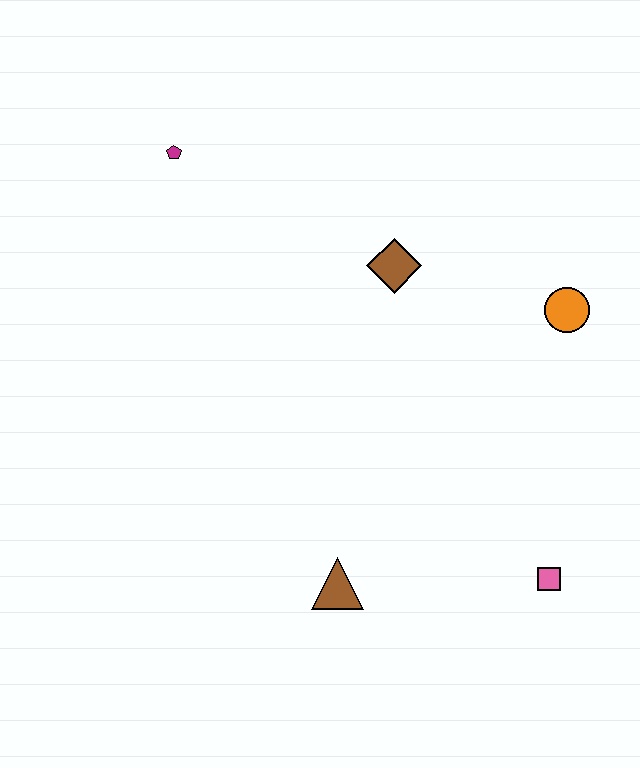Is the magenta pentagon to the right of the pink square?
No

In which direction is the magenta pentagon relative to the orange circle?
The magenta pentagon is to the left of the orange circle.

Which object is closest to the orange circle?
The brown diamond is closest to the orange circle.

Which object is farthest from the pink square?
The magenta pentagon is farthest from the pink square.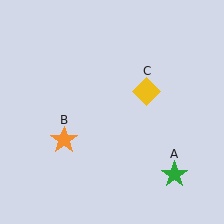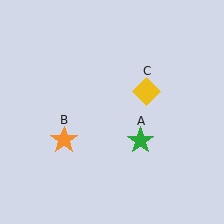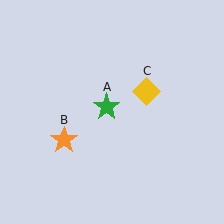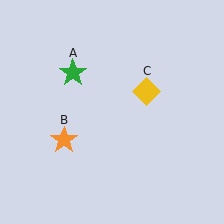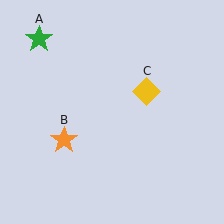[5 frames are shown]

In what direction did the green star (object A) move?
The green star (object A) moved up and to the left.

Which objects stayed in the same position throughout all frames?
Orange star (object B) and yellow diamond (object C) remained stationary.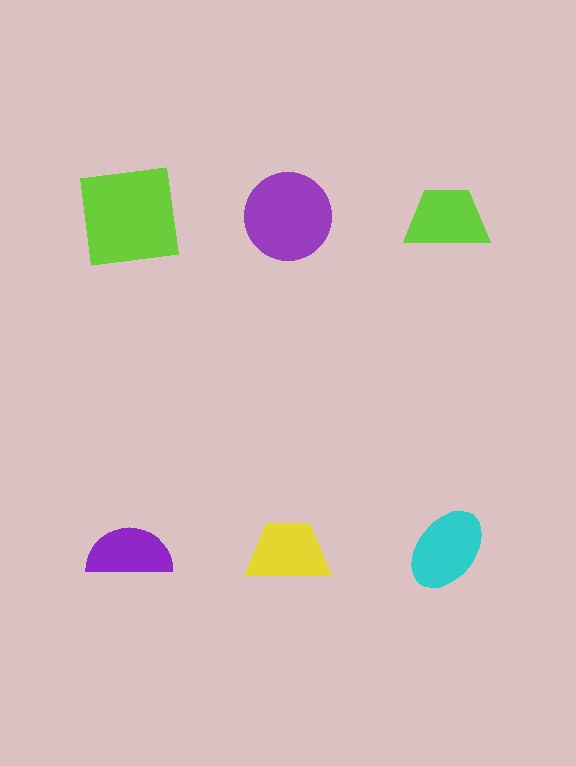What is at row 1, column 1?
A lime square.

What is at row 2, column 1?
A purple semicircle.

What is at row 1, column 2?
A purple circle.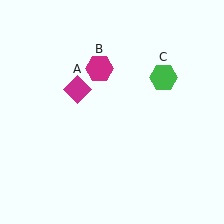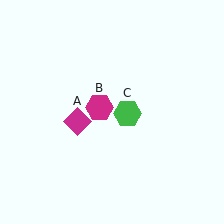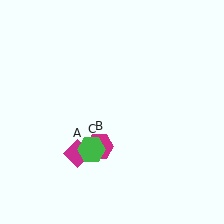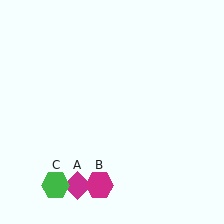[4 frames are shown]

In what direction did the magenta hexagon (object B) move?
The magenta hexagon (object B) moved down.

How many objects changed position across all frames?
3 objects changed position: magenta diamond (object A), magenta hexagon (object B), green hexagon (object C).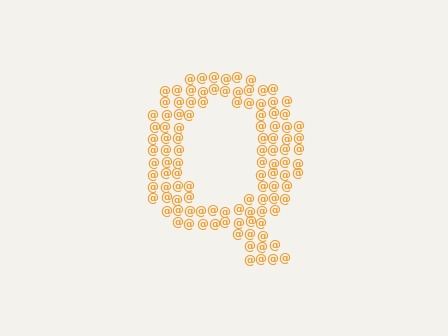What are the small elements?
The small elements are at signs.